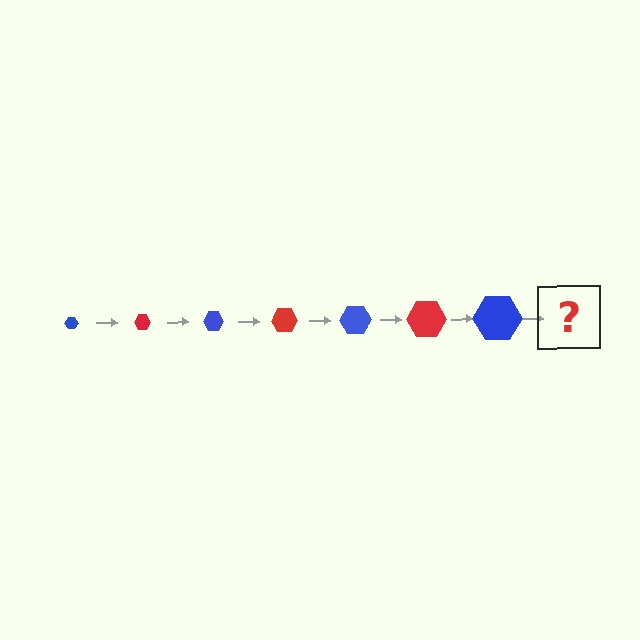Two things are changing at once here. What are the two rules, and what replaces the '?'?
The two rules are that the hexagon grows larger each step and the color cycles through blue and red. The '?' should be a red hexagon, larger than the previous one.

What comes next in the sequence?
The next element should be a red hexagon, larger than the previous one.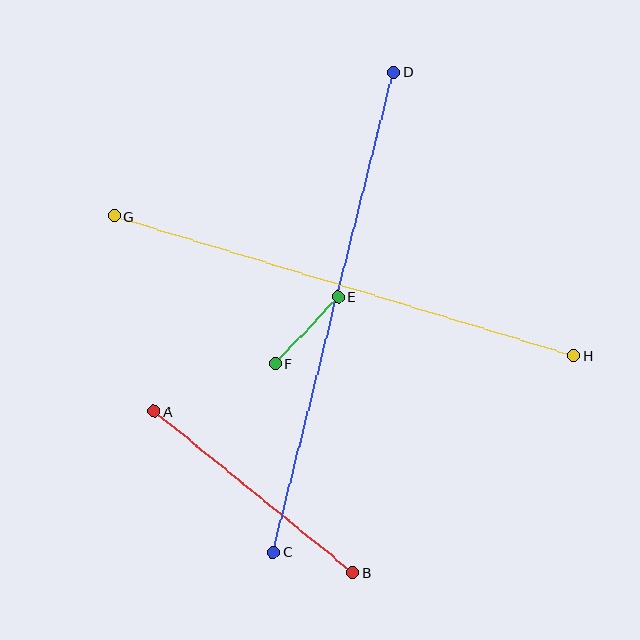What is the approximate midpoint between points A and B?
The midpoint is at approximately (253, 492) pixels.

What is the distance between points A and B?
The distance is approximately 256 pixels.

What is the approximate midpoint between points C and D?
The midpoint is at approximately (333, 312) pixels.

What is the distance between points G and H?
The distance is approximately 481 pixels.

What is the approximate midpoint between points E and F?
The midpoint is at approximately (306, 330) pixels.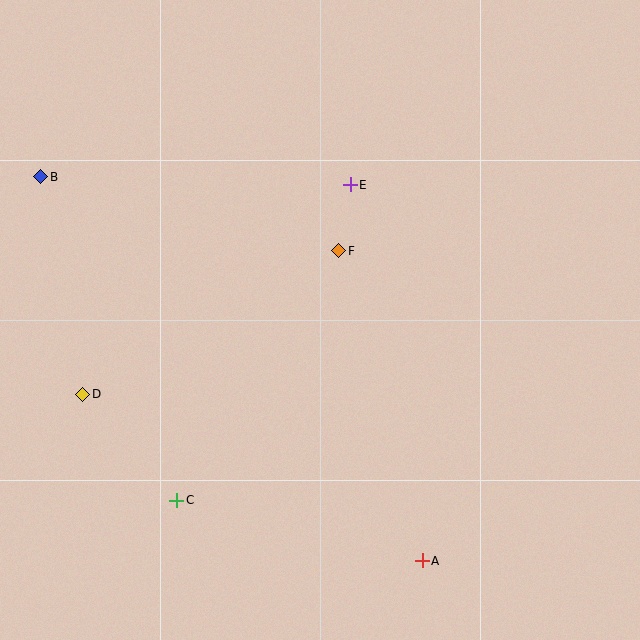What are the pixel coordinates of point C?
Point C is at (177, 500).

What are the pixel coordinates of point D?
Point D is at (83, 394).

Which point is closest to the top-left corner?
Point B is closest to the top-left corner.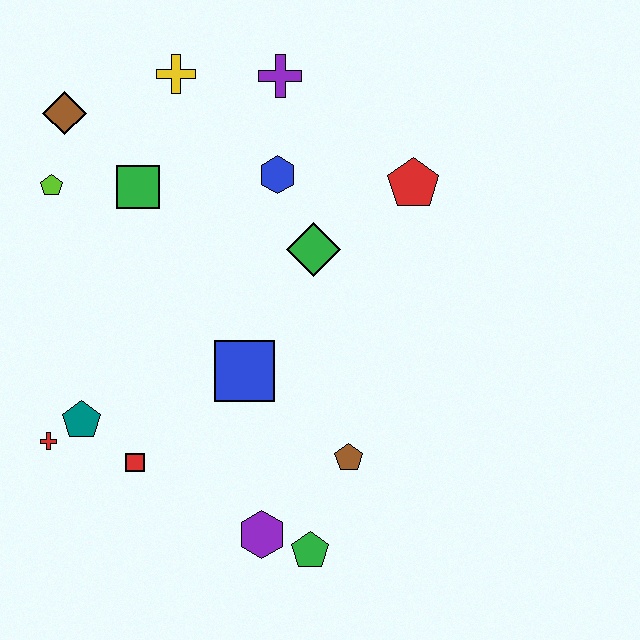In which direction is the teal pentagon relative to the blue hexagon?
The teal pentagon is below the blue hexagon.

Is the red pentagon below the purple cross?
Yes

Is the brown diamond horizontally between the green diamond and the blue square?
No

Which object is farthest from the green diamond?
The red cross is farthest from the green diamond.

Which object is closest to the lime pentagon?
The brown diamond is closest to the lime pentagon.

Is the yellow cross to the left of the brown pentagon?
Yes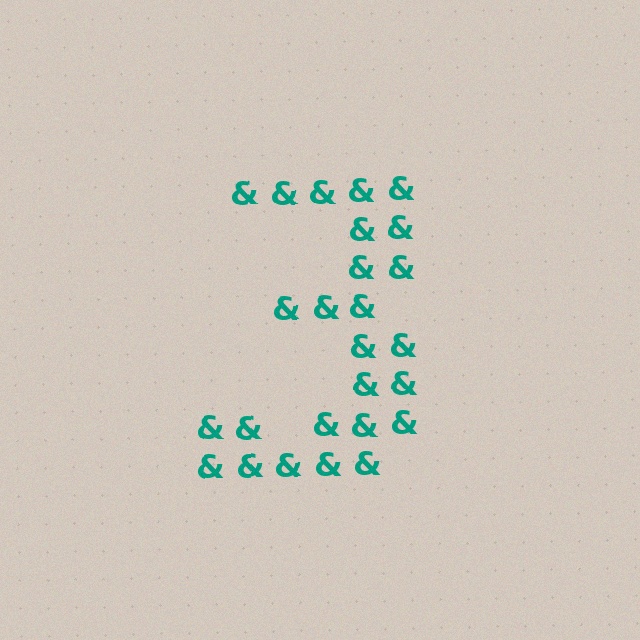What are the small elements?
The small elements are ampersands.